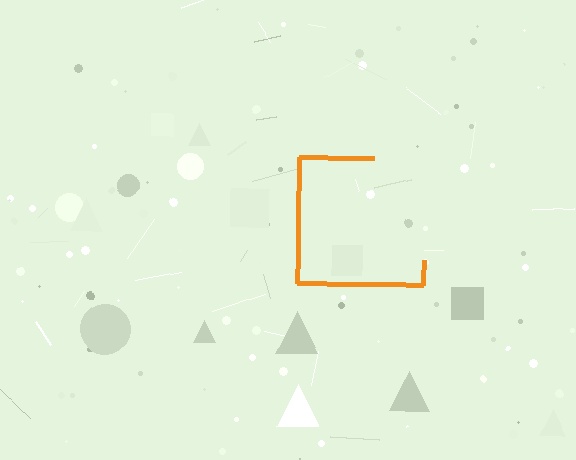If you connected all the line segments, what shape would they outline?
They would outline a square.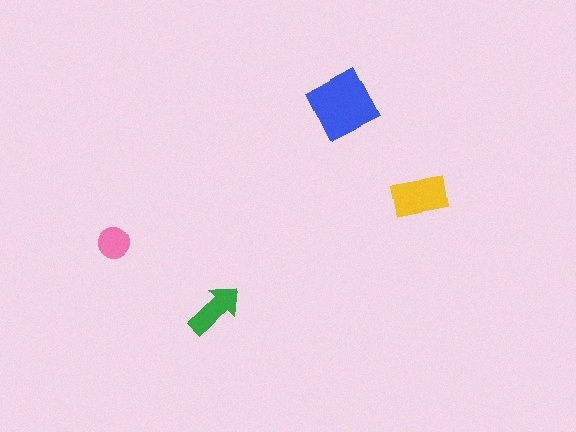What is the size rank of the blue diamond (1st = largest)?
1st.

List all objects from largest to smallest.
The blue diamond, the yellow rectangle, the green arrow, the pink circle.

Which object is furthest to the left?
The pink circle is leftmost.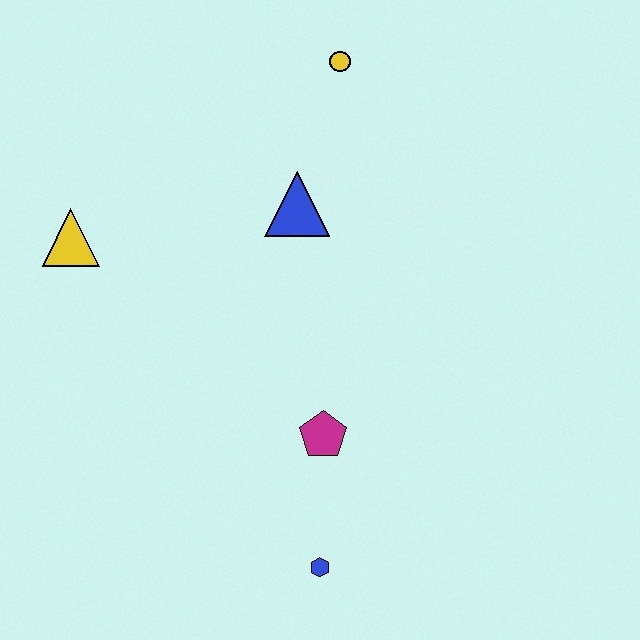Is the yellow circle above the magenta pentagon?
Yes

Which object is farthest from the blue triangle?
The blue hexagon is farthest from the blue triangle.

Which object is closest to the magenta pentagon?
The blue hexagon is closest to the magenta pentagon.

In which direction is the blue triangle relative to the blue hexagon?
The blue triangle is above the blue hexagon.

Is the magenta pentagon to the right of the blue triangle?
Yes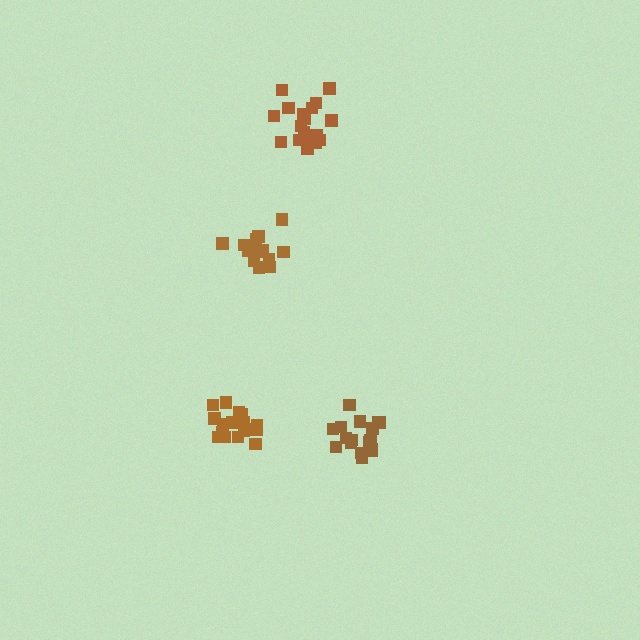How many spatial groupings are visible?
There are 4 spatial groupings.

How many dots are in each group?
Group 1: 14 dots, Group 2: 16 dots, Group 3: 18 dots, Group 4: 17 dots (65 total).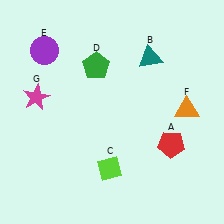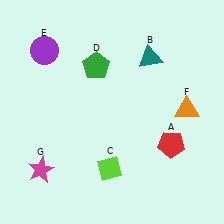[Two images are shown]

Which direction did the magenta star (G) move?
The magenta star (G) moved down.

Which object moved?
The magenta star (G) moved down.